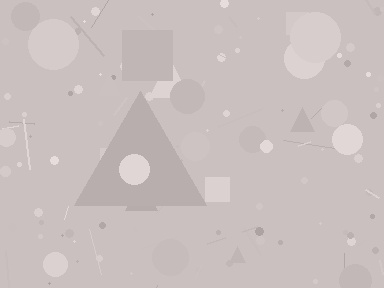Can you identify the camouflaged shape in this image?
The camouflaged shape is a triangle.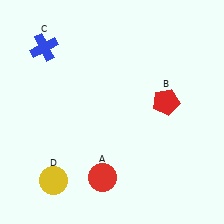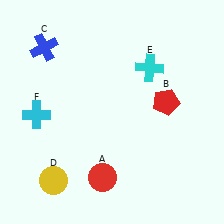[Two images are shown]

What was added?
A cyan cross (E), a cyan cross (F) were added in Image 2.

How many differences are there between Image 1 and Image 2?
There are 2 differences between the two images.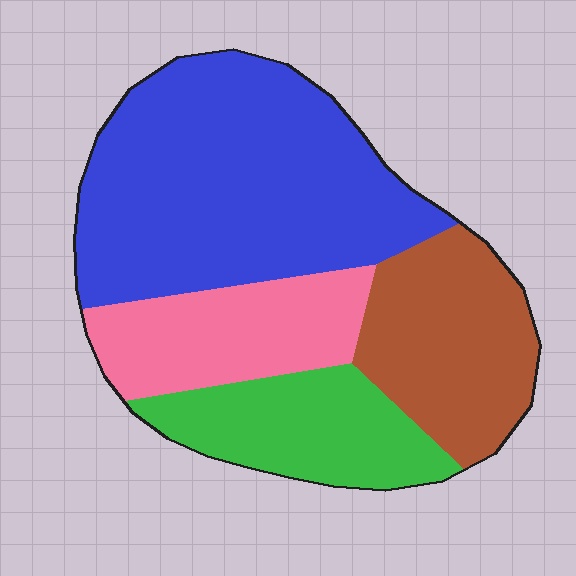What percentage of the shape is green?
Green takes up about one sixth (1/6) of the shape.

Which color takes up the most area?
Blue, at roughly 45%.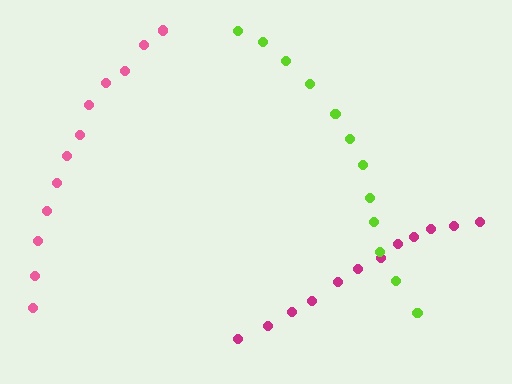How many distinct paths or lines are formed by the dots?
There are 3 distinct paths.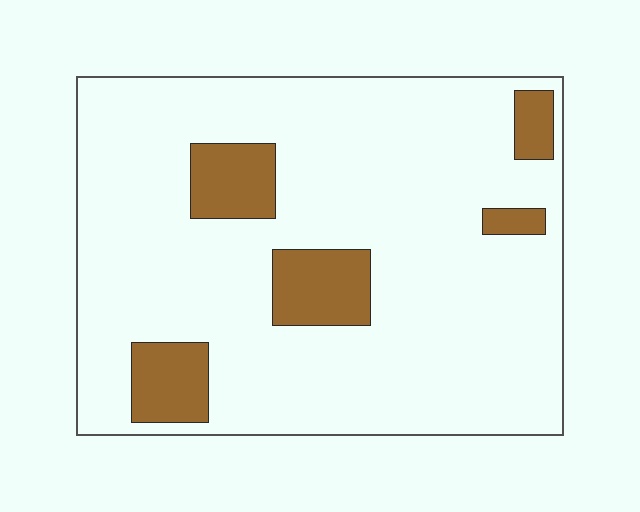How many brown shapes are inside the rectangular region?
5.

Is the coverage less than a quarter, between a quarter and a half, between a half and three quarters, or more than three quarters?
Less than a quarter.